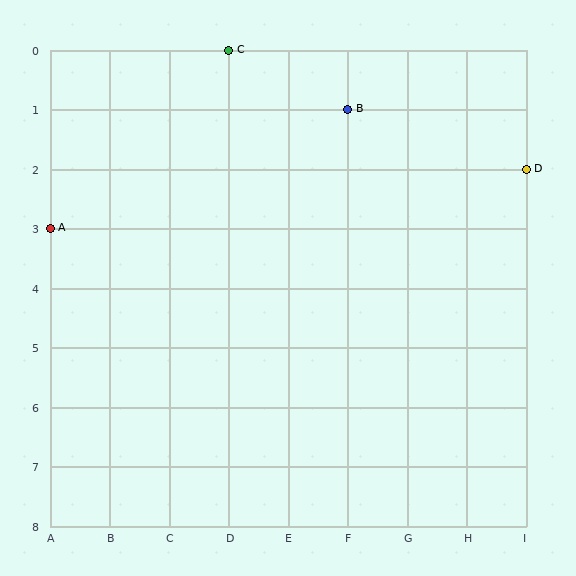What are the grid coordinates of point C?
Point C is at grid coordinates (D, 0).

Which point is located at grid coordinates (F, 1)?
Point B is at (F, 1).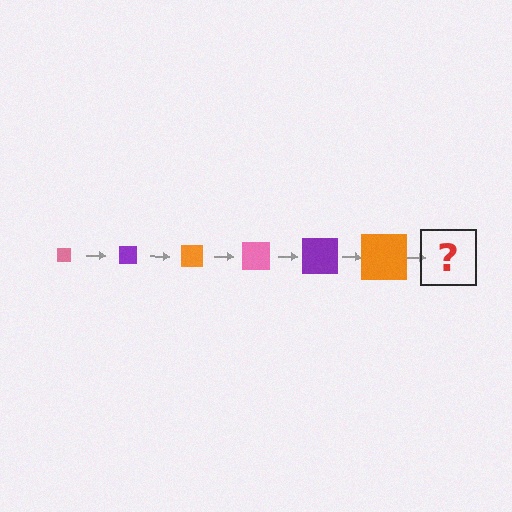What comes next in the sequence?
The next element should be a pink square, larger than the previous one.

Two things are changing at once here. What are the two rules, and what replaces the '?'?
The two rules are that the square grows larger each step and the color cycles through pink, purple, and orange. The '?' should be a pink square, larger than the previous one.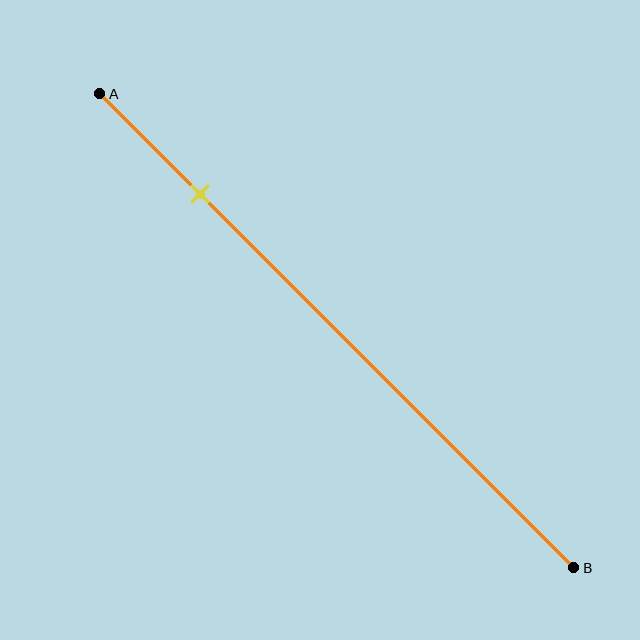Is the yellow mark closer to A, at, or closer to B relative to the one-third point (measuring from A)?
The yellow mark is closer to point A than the one-third point of segment AB.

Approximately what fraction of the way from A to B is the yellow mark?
The yellow mark is approximately 20% of the way from A to B.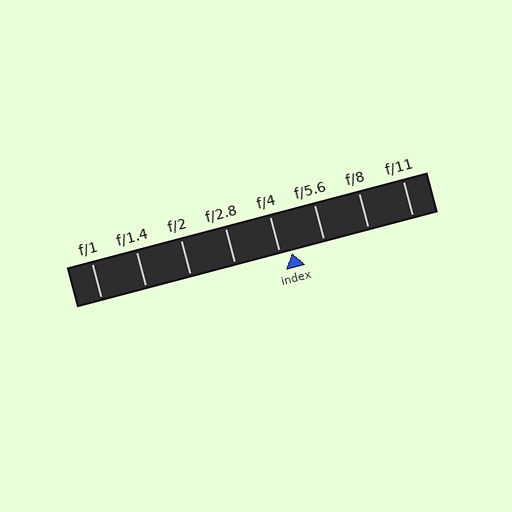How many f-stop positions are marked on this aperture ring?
There are 8 f-stop positions marked.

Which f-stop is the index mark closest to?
The index mark is closest to f/4.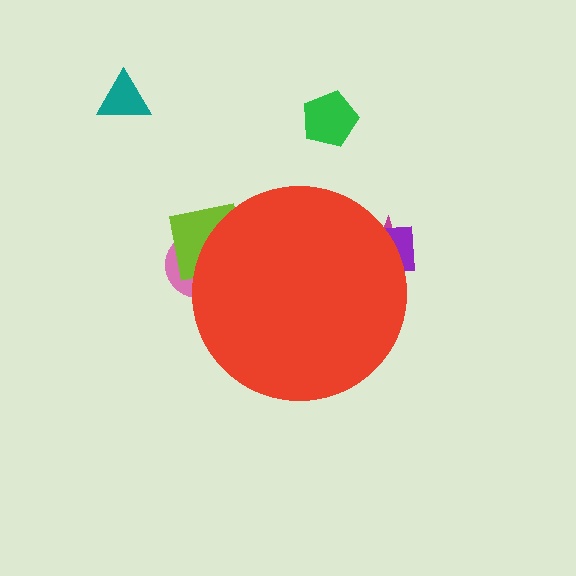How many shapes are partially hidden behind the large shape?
4 shapes are partially hidden.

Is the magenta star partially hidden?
Yes, the magenta star is partially hidden behind the red circle.